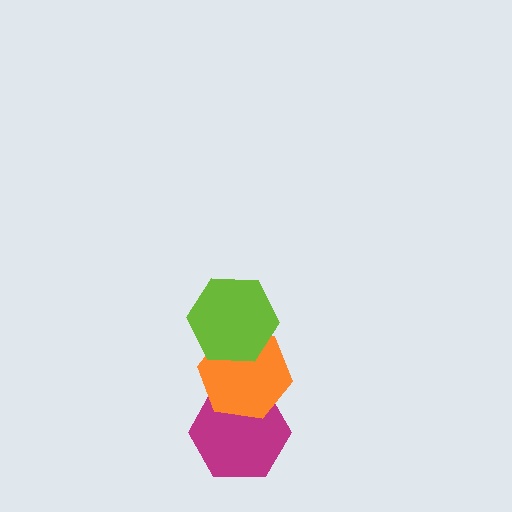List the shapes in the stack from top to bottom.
From top to bottom: the lime hexagon, the orange hexagon, the magenta hexagon.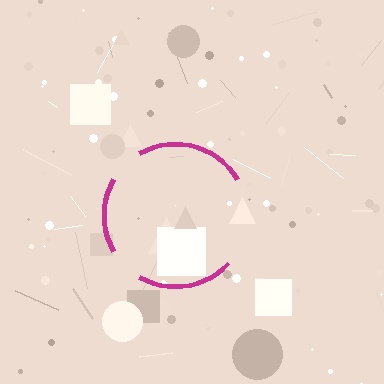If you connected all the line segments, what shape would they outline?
They would outline a circle.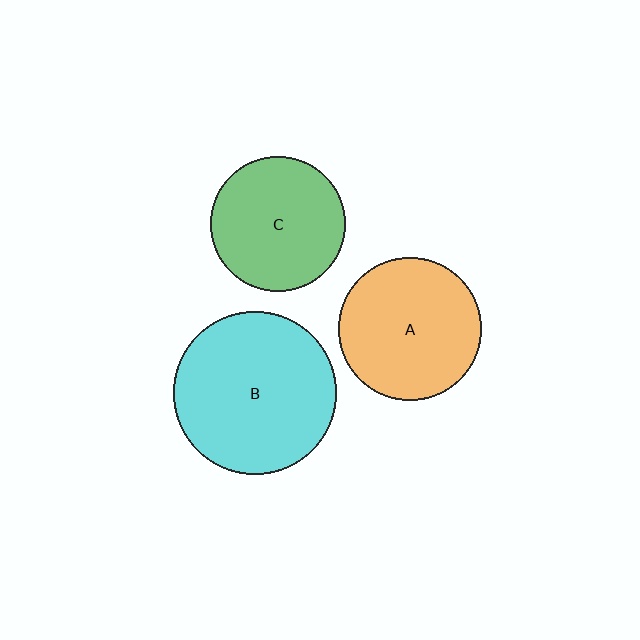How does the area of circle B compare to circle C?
Approximately 1.5 times.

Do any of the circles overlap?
No, none of the circles overlap.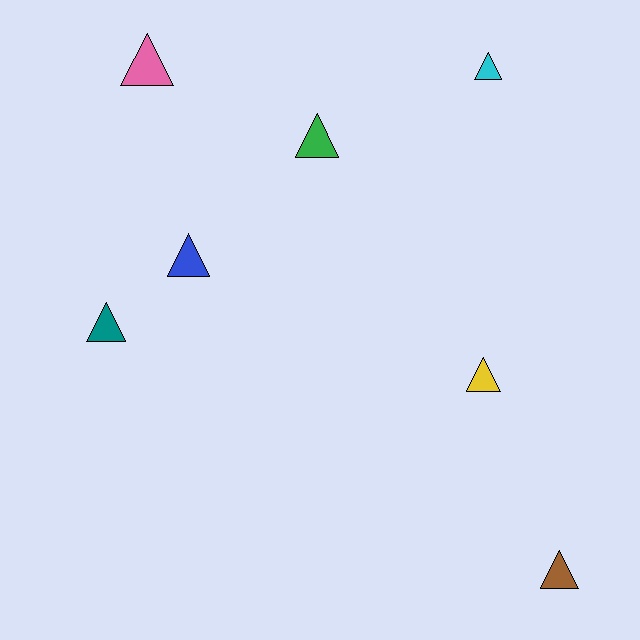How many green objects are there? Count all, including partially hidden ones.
There is 1 green object.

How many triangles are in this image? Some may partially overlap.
There are 7 triangles.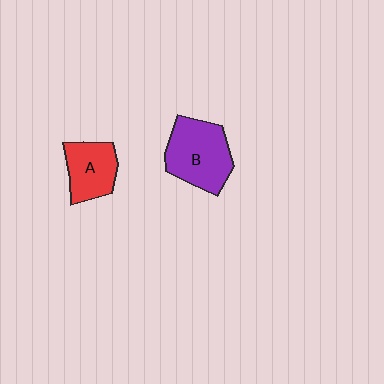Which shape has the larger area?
Shape B (purple).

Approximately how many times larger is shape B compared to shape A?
Approximately 1.4 times.